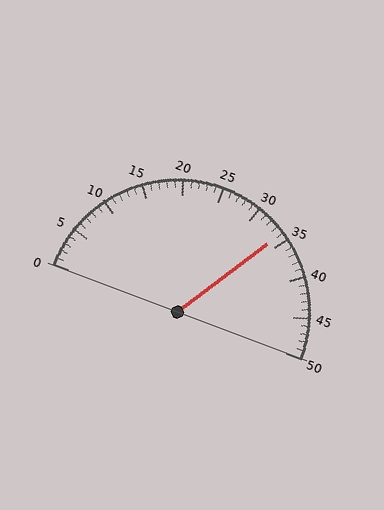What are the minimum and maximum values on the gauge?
The gauge ranges from 0 to 50.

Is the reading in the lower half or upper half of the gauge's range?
The reading is in the upper half of the range (0 to 50).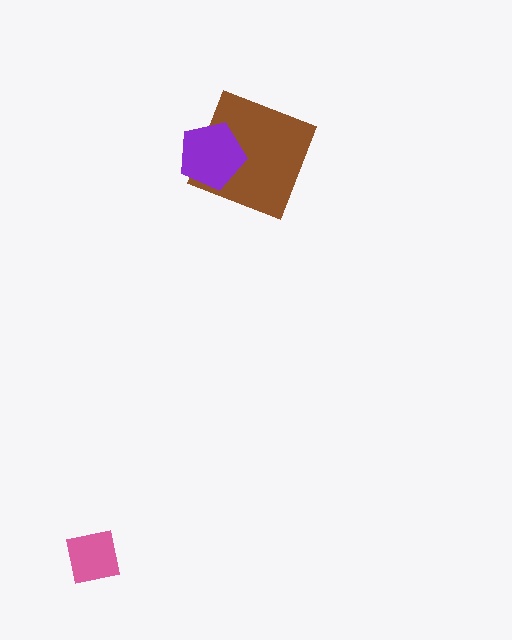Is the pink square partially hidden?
No, no other shape covers it.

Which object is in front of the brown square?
The purple pentagon is in front of the brown square.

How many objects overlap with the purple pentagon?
1 object overlaps with the purple pentagon.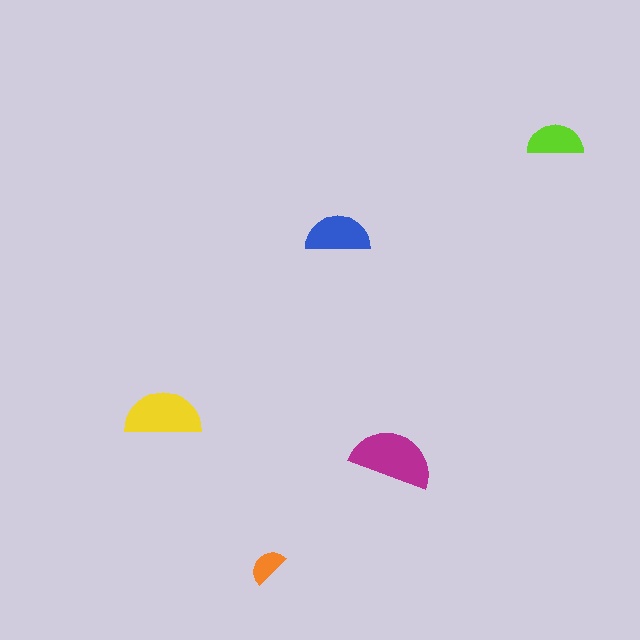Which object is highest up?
The lime semicircle is topmost.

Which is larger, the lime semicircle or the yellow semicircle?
The yellow one.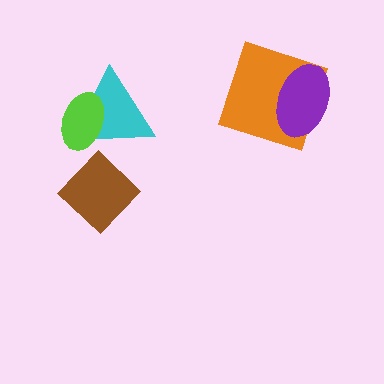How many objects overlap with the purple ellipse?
1 object overlaps with the purple ellipse.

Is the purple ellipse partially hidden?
No, no other shape covers it.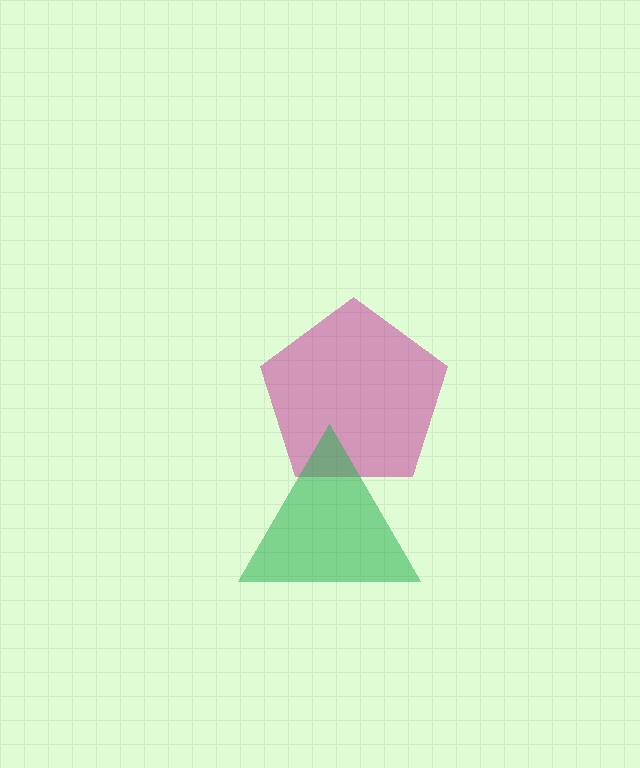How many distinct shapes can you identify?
There are 2 distinct shapes: a magenta pentagon, a green triangle.